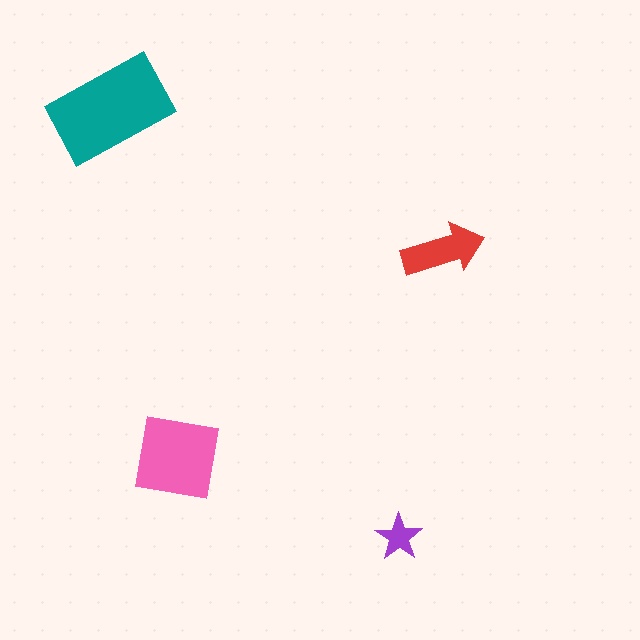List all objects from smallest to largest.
The purple star, the red arrow, the pink square, the teal rectangle.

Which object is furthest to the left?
The teal rectangle is leftmost.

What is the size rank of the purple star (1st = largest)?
4th.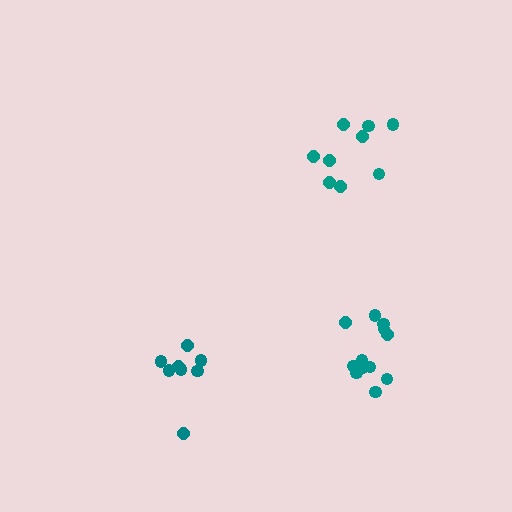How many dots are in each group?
Group 1: 9 dots, Group 2: 12 dots, Group 3: 8 dots (29 total).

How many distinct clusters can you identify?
There are 3 distinct clusters.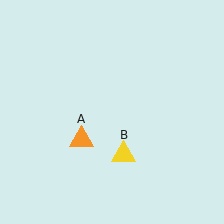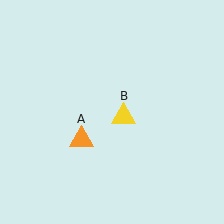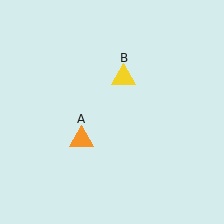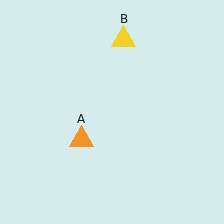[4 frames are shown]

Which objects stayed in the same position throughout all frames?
Orange triangle (object A) remained stationary.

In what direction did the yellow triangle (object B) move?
The yellow triangle (object B) moved up.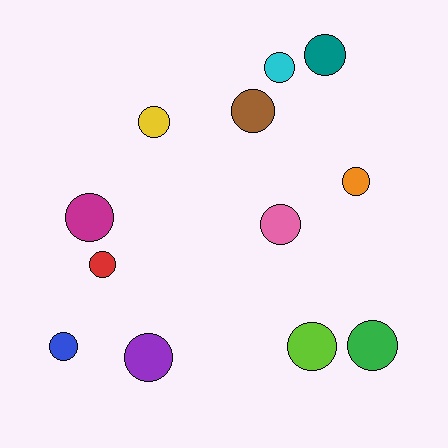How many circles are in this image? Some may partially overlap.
There are 12 circles.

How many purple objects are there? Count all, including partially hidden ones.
There is 1 purple object.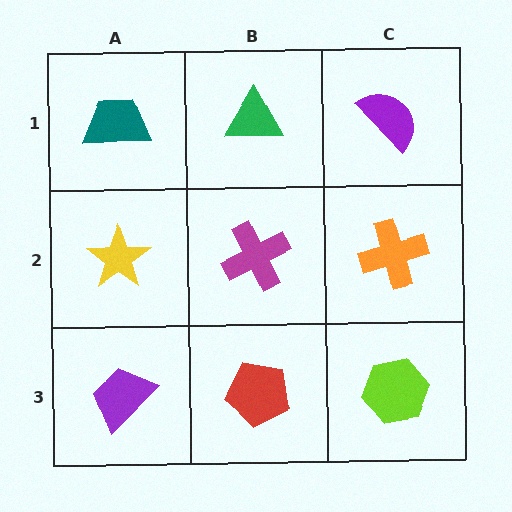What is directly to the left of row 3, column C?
A red pentagon.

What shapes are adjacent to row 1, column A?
A yellow star (row 2, column A), a green triangle (row 1, column B).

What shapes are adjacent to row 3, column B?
A magenta cross (row 2, column B), a purple trapezoid (row 3, column A), a lime hexagon (row 3, column C).